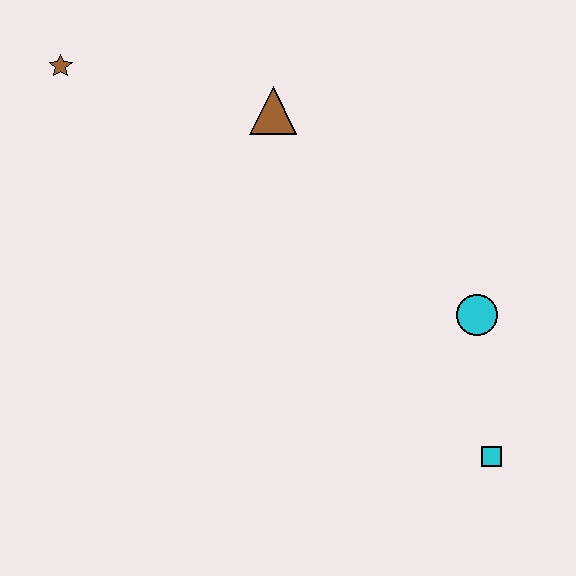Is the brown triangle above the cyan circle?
Yes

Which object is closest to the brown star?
The brown triangle is closest to the brown star.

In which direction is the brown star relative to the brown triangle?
The brown star is to the left of the brown triangle.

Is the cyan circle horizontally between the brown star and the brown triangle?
No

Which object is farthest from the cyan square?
The brown star is farthest from the cyan square.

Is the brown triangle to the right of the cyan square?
No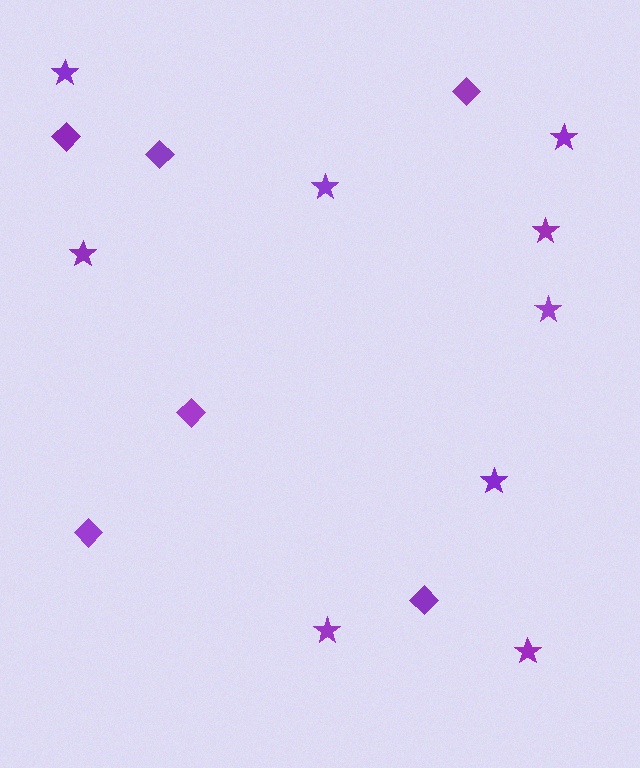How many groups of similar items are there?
There are 2 groups: one group of diamonds (6) and one group of stars (9).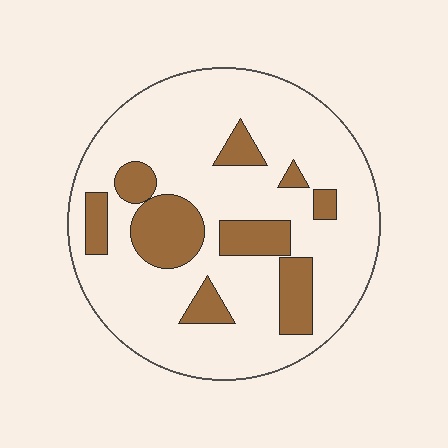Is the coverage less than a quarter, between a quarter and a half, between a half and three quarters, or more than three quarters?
Less than a quarter.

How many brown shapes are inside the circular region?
9.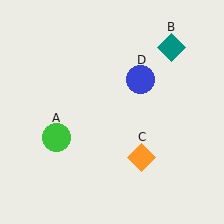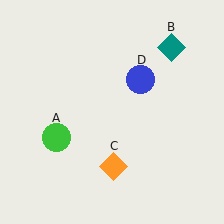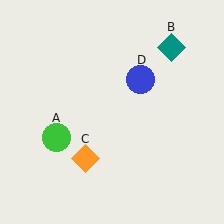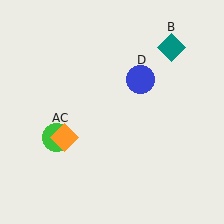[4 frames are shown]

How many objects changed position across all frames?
1 object changed position: orange diamond (object C).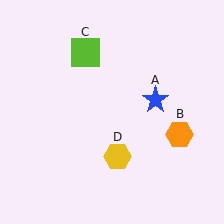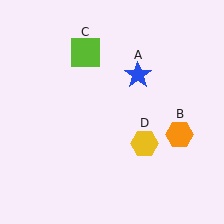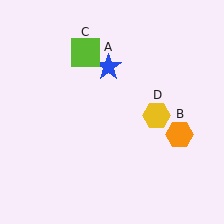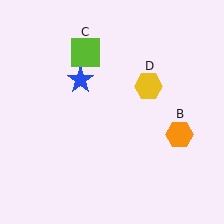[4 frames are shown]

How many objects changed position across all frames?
2 objects changed position: blue star (object A), yellow hexagon (object D).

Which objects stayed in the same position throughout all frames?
Orange hexagon (object B) and lime square (object C) remained stationary.